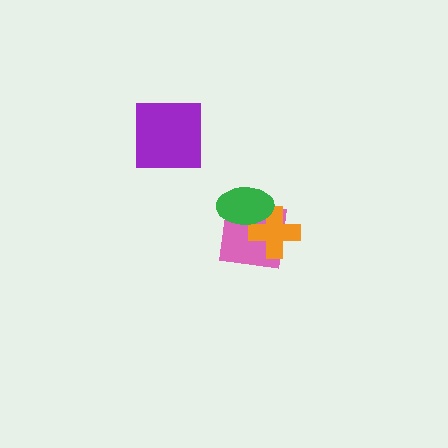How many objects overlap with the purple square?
0 objects overlap with the purple square.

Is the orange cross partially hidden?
Yes, it is partially covered by another shape.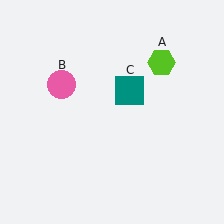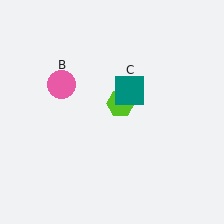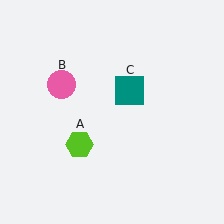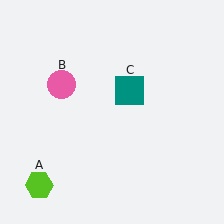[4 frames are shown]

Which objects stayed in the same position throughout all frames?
Pink circle (object B) and teal square (object C) remained stationary.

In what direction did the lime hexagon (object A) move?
The lime hexagon (object A) moved down and to the left.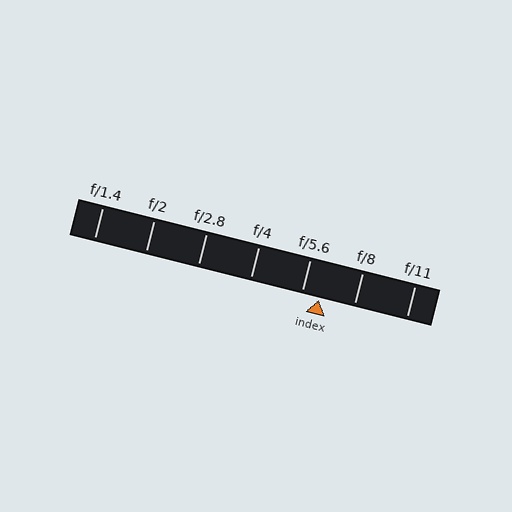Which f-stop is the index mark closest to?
The index mark is closest to f/5.6.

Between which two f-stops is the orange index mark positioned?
The index mark is between f/5.6 and f/8.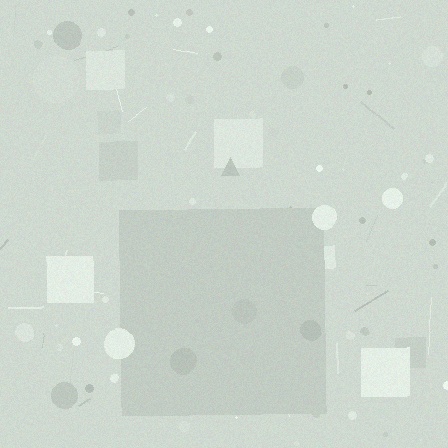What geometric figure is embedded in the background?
A square is embedded in the background.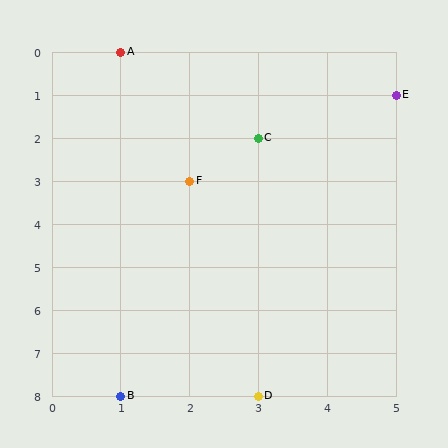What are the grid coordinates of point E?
Point E is at grid coordinates (5, 1).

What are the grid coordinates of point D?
Point D is at grid coordinates (3, 8).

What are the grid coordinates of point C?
Point C is at grid coordinates (3, 2).